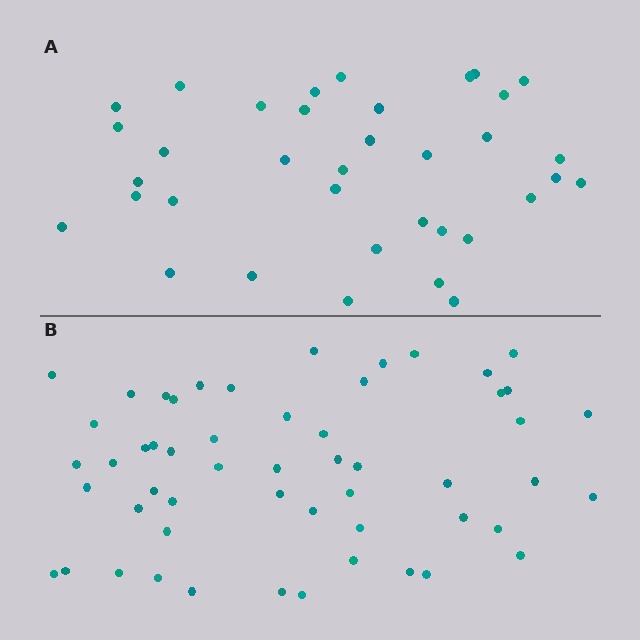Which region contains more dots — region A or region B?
Region B (the bottom region) has more dots.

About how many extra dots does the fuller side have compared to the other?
Region B has approximately 20 more dots than region A.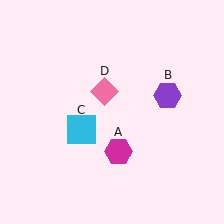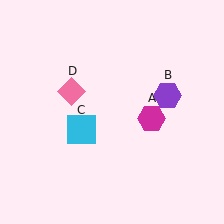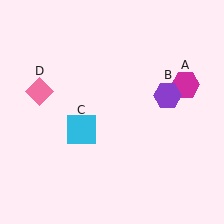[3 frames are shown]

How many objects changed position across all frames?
2 objects changed position: magenta hexagon (object A), pink diamond (object D).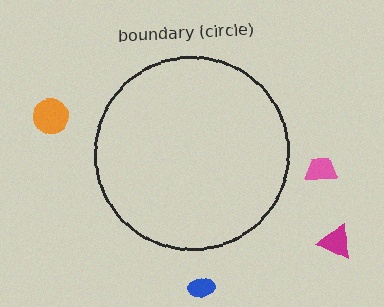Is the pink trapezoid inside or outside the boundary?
Outside.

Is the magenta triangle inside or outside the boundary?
Outside.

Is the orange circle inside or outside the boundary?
Outside.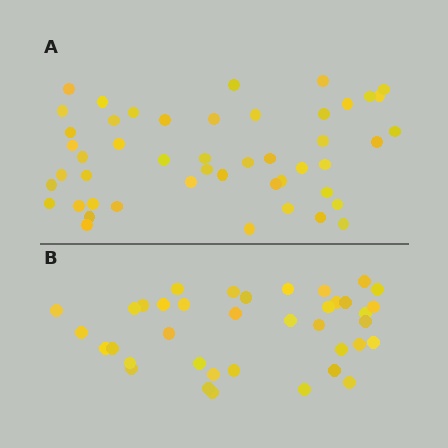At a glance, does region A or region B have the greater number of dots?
Region A (the top region) has more dots.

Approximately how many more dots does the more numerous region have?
Region A has roughly 10 or so more dots than region B.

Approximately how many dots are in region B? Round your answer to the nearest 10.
About 40 dots. (The exact count is 38, which rounds to 40.)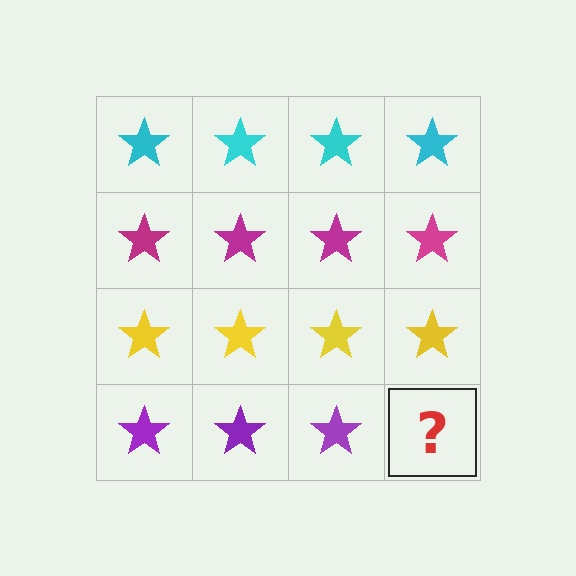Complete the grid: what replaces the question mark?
The question mark should be replaced with a purple star.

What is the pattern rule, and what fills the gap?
The rule is that each row has a consistent color. The gap should be filled with a purple star.